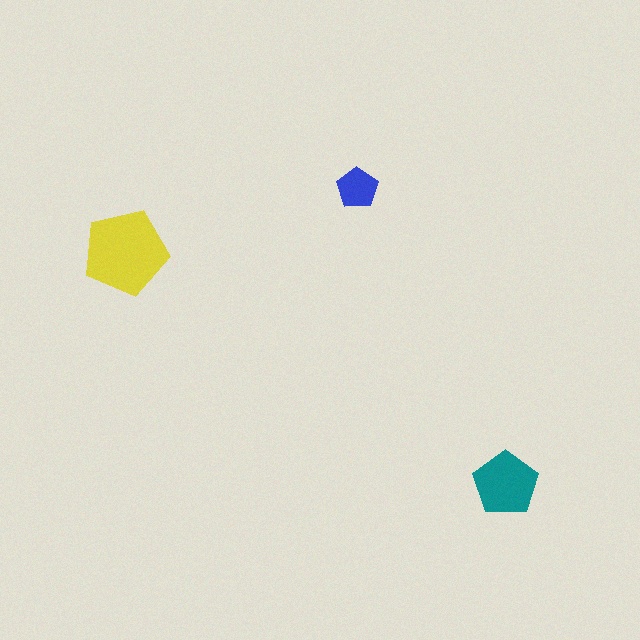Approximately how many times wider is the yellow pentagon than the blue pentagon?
About 2 times wider.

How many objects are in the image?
There are 3 objects in the image.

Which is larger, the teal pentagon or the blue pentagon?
The teal one.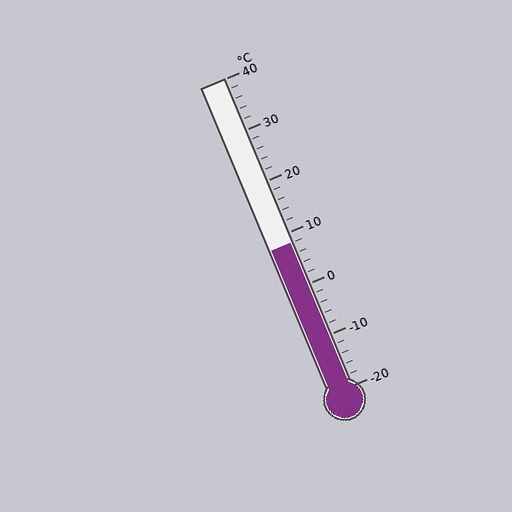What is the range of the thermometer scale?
The thermometer scale ranges from -20°C to 40°C.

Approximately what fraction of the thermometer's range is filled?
The thermometer is filled to approximately 45% of its range.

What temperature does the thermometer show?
The thermometer shows approximately 8°C.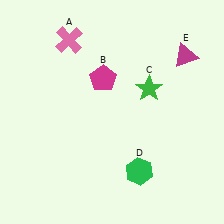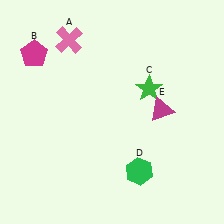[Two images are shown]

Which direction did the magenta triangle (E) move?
The magenta triangle (E) moved down.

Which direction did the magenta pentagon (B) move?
The magenta pentagon (B) moved left.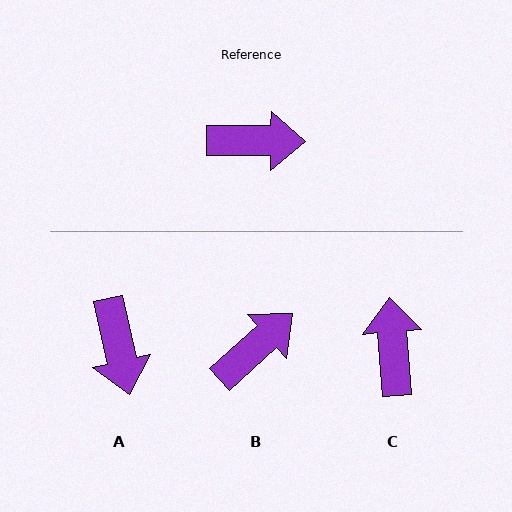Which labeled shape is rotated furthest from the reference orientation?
C, about 95 degrees away.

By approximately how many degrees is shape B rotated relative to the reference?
Approximately 42 degrees counter-clockwise.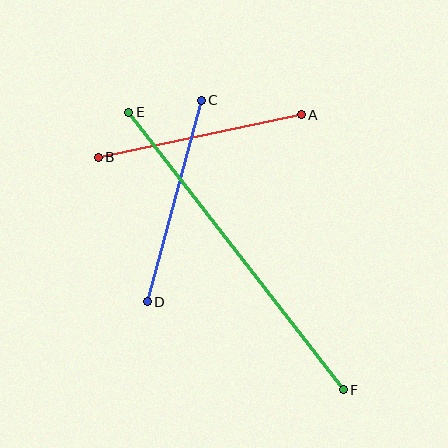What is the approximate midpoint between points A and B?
The midpoint is at approximately (200, 136) pixels.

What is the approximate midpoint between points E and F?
The midpoint is at approximately (236, 251) pixels.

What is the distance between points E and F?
The distance is approximately 351 pixels.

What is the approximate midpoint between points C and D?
The midpoint is at approximately (174, 201) pixels.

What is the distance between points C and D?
The distance is approximately 209 pixels.